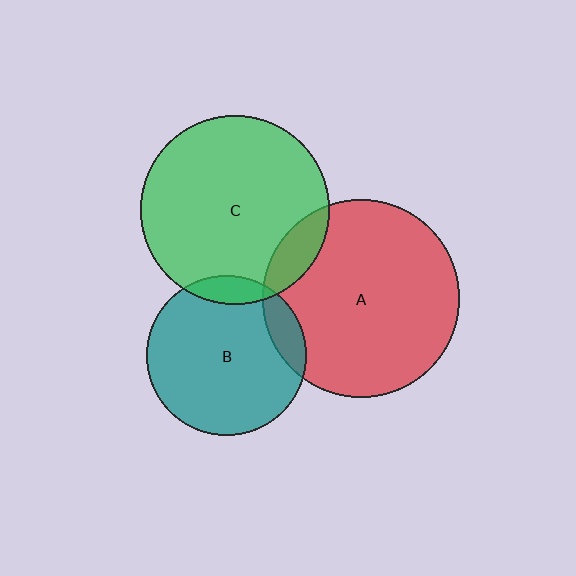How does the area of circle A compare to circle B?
Approximately 1.5 times.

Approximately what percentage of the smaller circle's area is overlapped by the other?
Approximately 10%.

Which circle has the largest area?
Circle A (red).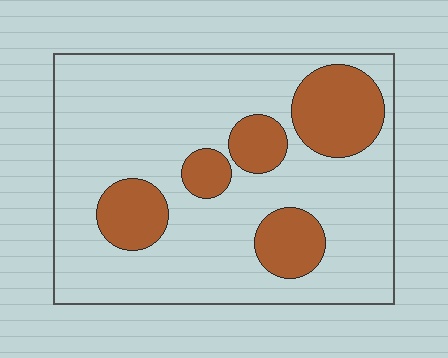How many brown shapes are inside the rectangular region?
5.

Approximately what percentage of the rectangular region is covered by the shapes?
Approximately 25%.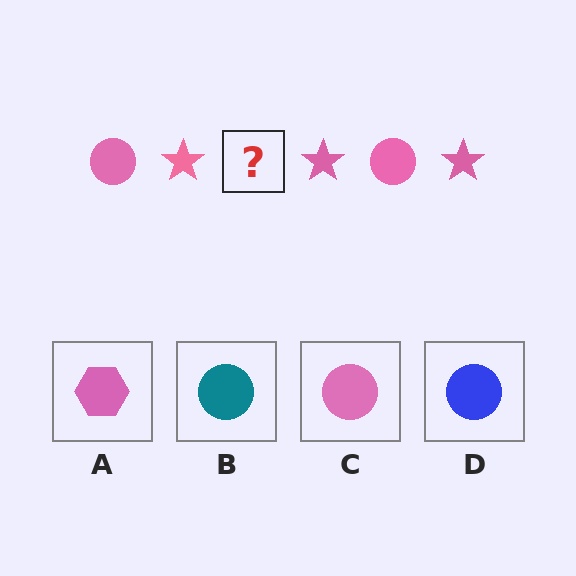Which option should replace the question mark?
Option C.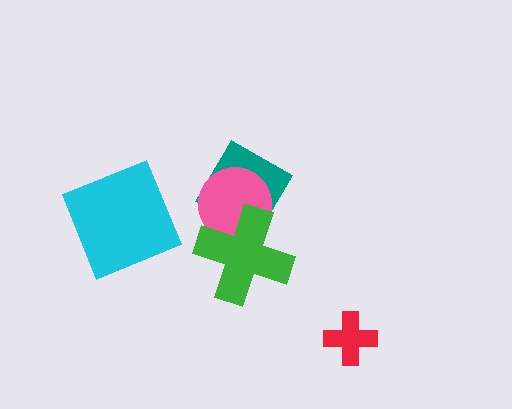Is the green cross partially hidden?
No, no other shape covers it.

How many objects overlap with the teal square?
2 objects overlap with the teal square.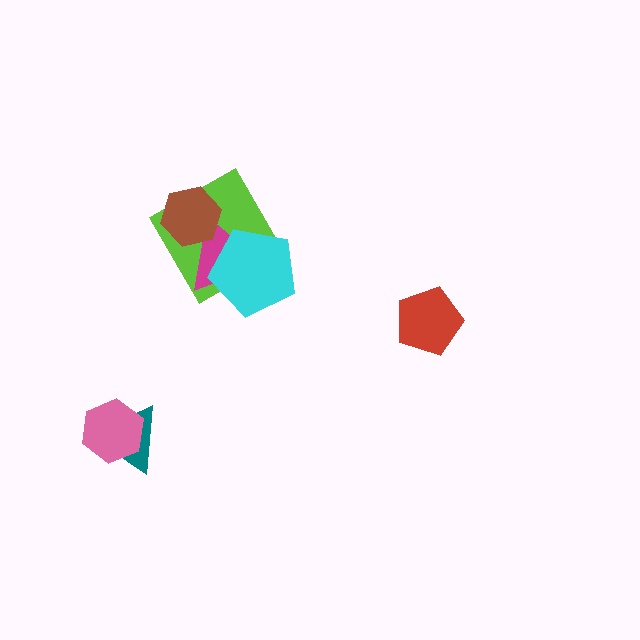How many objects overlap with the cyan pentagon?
2 objects overlap with the cyan pentagon.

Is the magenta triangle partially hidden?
Yes, it is partially covered by another shape.